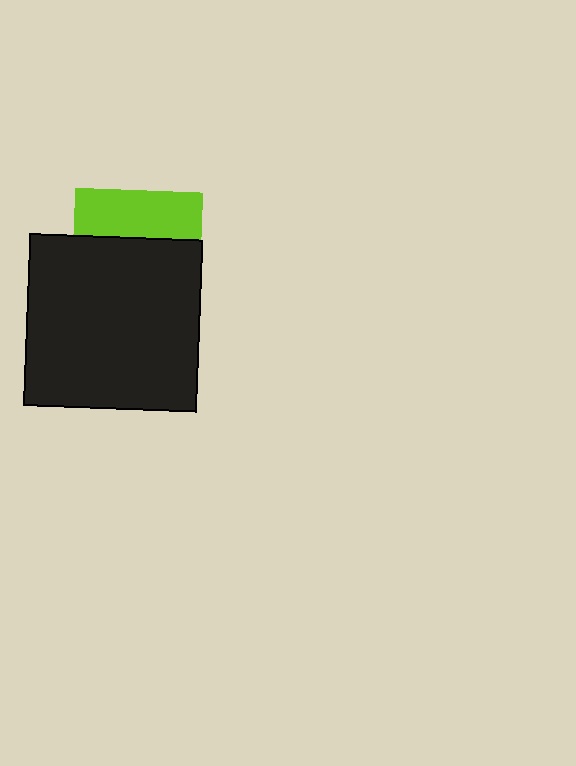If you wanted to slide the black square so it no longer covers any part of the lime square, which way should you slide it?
Slide it down — that is the most direct way to separate the two shapes.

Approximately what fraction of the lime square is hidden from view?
Roughly 62% of the lime square is hidden behind the black square.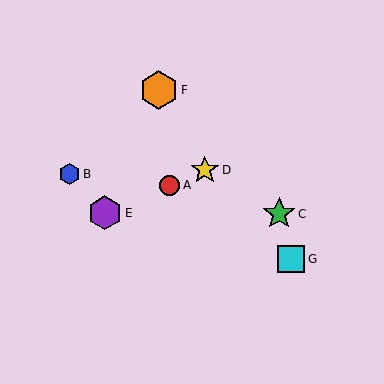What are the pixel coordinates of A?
Object A is at (170, 185).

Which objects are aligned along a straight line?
Objects A, D, E are aligned along a straight line.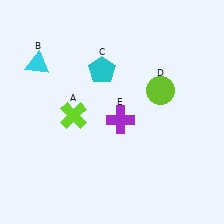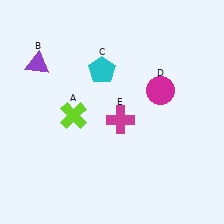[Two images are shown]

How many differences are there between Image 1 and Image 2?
There are 3 differences between the two images.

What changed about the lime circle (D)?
In Image 1, D is lime. In Image 2, it changed to magenta.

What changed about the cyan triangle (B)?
In Image 1, B is cyan. In Image 2, it changed to purple.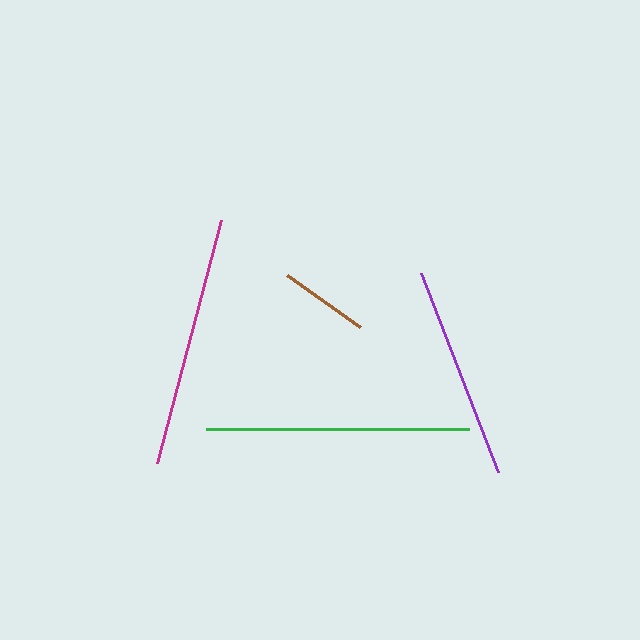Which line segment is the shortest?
The brown line is the shortest at approximately 89 pixels.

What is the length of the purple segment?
The purple segment is approximately 213 pixels long.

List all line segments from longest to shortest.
From longest to shortest: green, magenta, purple, brown.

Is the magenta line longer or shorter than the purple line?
The magenta line is longer than the purple line.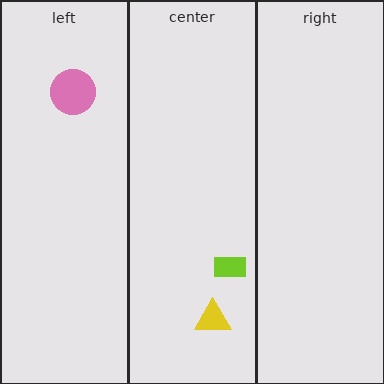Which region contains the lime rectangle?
The center region.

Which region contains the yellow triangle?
The center region.